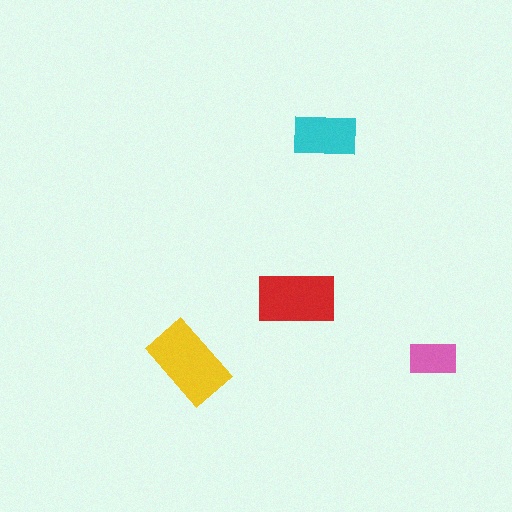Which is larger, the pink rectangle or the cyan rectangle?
The cyan one.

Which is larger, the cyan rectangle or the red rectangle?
The red one.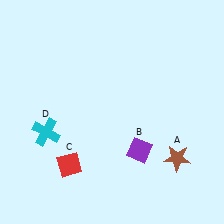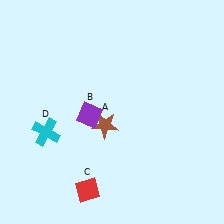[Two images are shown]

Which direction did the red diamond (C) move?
The red diamond (C) moved down.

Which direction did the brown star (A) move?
The brown star (A) moved left.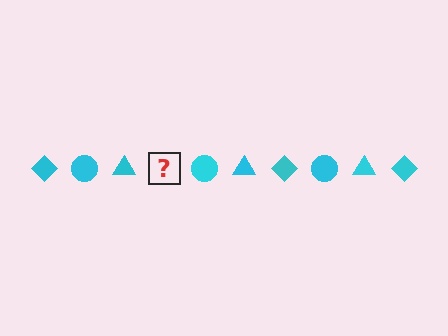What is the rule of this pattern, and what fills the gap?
The rule is that the pattern cycles through diamond, circle, triangle shapes in cyan. The gap should be filled with a cyan diamond.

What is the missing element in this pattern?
The missing element is a cyan diamond.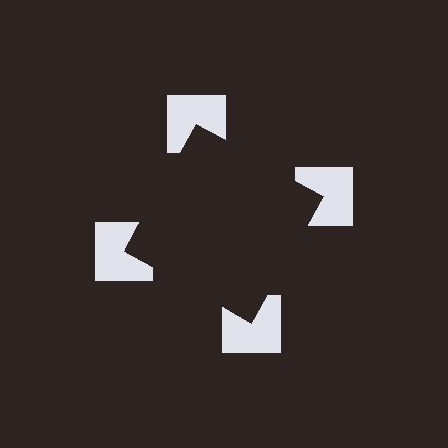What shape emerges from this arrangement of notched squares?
An illusory square — its edges are inferred from the aligned wedge cuts in the notched squares, not physically drawn.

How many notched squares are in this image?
There are 4 — one at each vertex of the illusory square.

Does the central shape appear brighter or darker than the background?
It typically appears slightly darker than the background, even though no actual brightness change is drawn.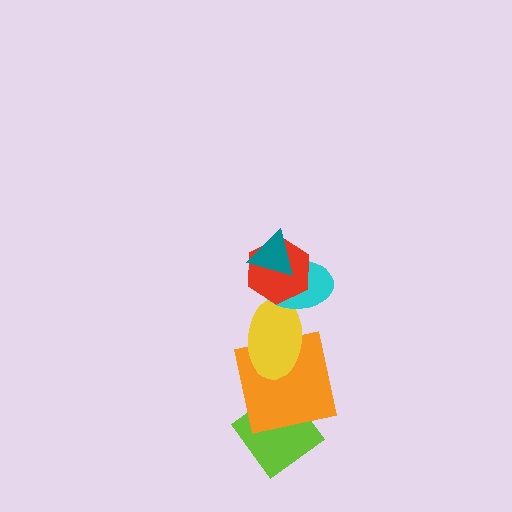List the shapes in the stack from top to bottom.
From top to bottom: the teal triangle, the red hexagon, the cyan ellipse, the yellow ellipse, the orange square, the lime diamond.